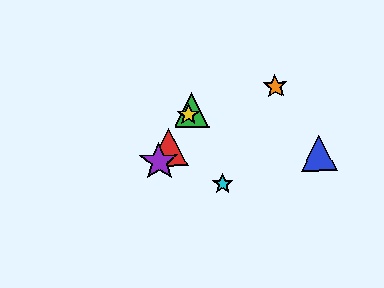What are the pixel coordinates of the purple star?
The purple star is at (159, 162).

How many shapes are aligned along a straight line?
4 shapes (the red triangle, the green triangle, the yellow star, the purple star) are aligned along a straight line.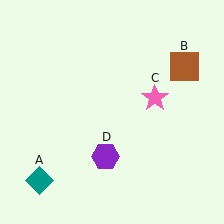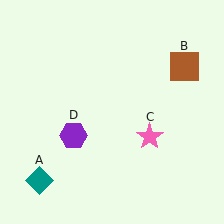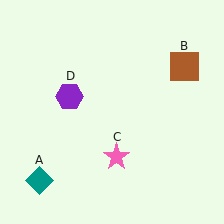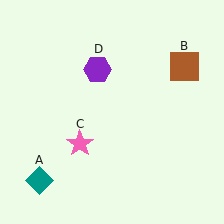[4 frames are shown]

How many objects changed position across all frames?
2 objects changed position: pink star (object C), purple hexagon (object D).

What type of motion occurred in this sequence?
The pink star (object C), purple hexagon (object D) rotated clockwise around the center of the scene.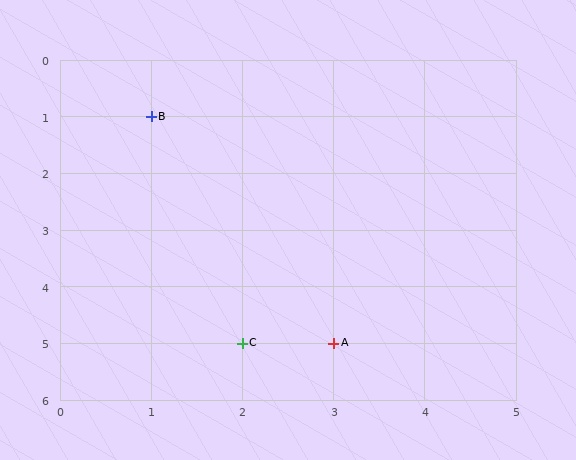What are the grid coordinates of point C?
Point C is at grid coordinates (2, 5).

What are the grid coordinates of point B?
Point B is at grid coordinates (1, 1).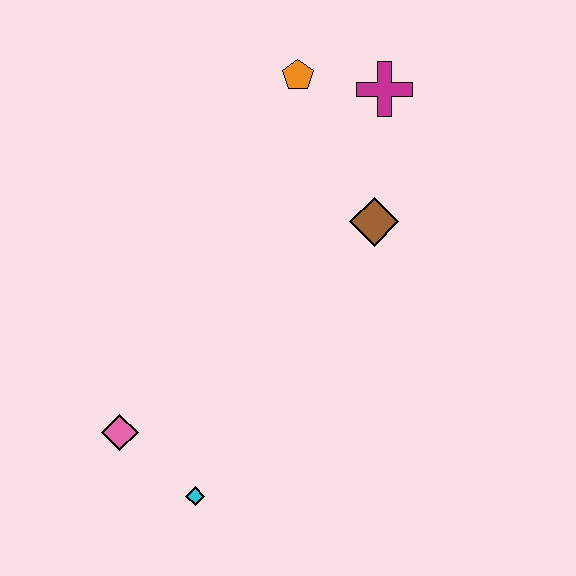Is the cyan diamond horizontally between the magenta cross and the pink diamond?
Yes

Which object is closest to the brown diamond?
The magenta cross is closest to the brown diamond.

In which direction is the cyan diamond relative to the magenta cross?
The cyan diamond is below the magenta cross.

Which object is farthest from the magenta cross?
The cyan diamond is farthest from the magenta cross.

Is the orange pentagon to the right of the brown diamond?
No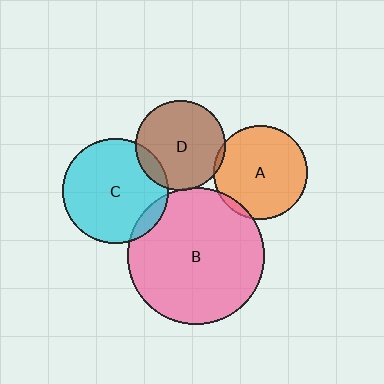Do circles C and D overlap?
Yes.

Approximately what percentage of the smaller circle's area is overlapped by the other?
Approximately 10%.